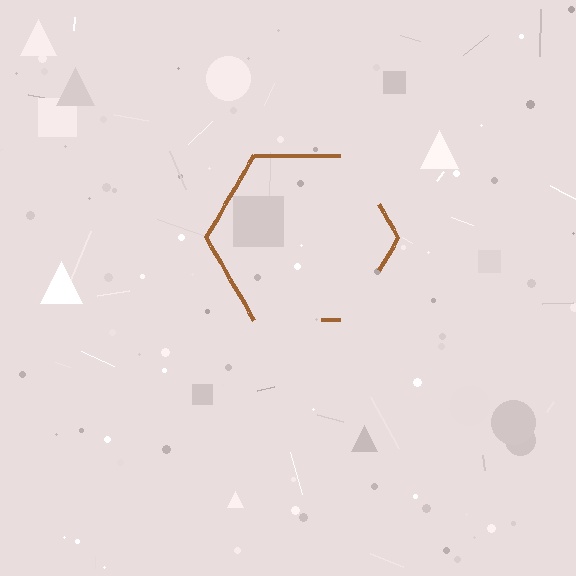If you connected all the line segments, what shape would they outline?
They would outline a hexagon.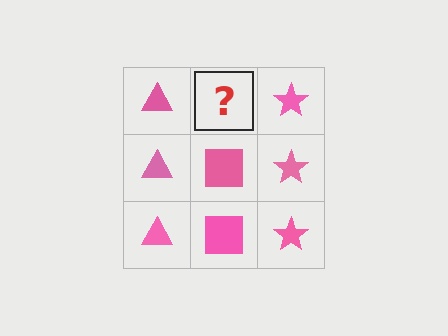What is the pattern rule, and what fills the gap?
The rule is that each column has a consistent shape. The gap should be filled with a pink square.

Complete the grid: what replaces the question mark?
The question mark should be replaced with a pink square.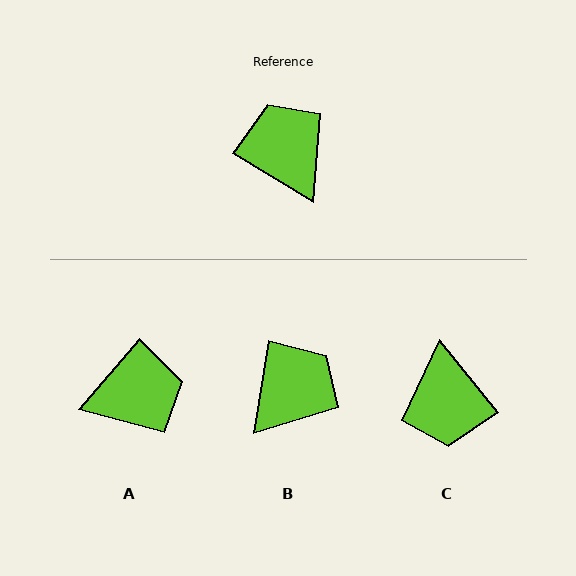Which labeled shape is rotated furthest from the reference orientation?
C, about 160 degrees away.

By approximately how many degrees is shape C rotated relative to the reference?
Approximately 160 degrees counter-clockwise.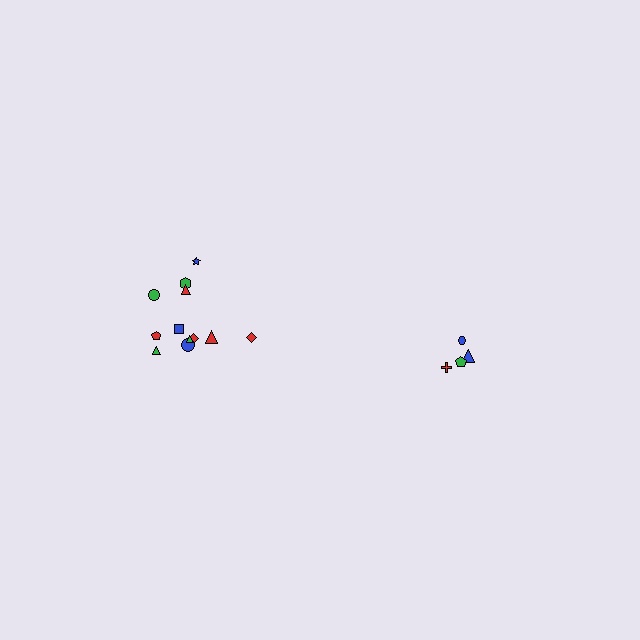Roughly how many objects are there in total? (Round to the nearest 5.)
Roughly 15 objects in total.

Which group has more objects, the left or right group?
The left group.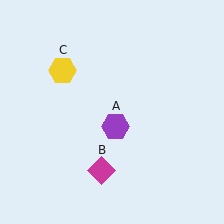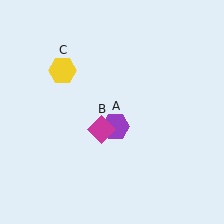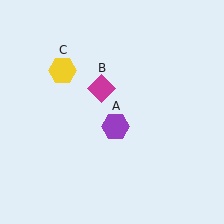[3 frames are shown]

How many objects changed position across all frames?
1 object changed position: magenta diamond (object B).